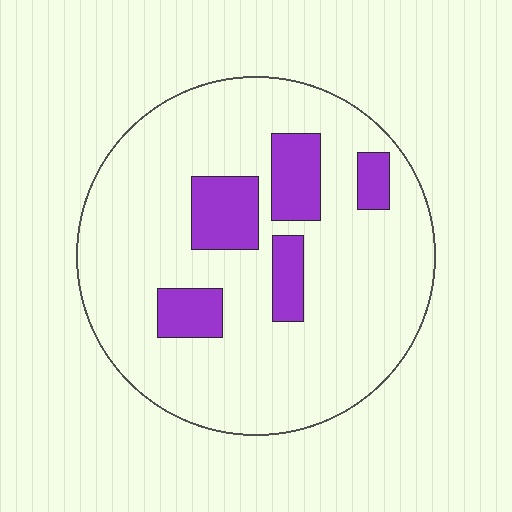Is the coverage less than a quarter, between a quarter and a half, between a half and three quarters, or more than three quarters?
Less than a quarter.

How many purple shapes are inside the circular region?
5.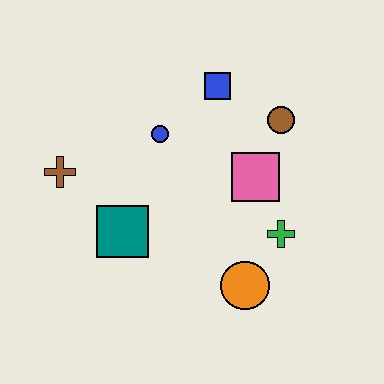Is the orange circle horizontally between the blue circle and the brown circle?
Yes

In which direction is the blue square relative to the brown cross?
The blue square is to the right of the brown cross.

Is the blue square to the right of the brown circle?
No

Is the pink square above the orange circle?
Yes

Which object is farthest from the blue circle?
The orange circle is farthest from the blue circle.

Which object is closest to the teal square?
The brown cross is closest to the teal square.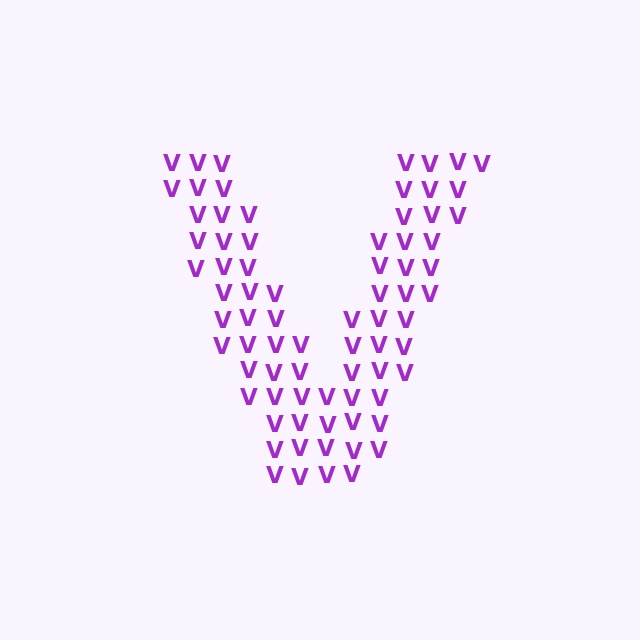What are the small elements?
The small elements are letter V's.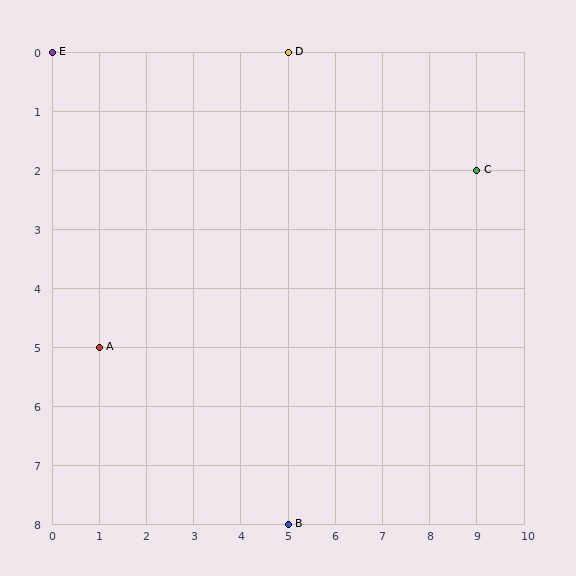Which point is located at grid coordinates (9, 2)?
Point C is at (9, 2).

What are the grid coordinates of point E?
Point E is at grid coordinates (0, 0).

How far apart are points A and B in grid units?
Points A and B are 4 columns and 3 rows apart (about 5.0 grid units diagonally).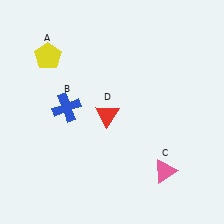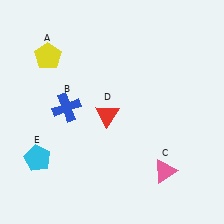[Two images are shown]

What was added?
A cyan pentagon (E) was added in Image 2.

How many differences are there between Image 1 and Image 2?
There is 1 difference between the two images.